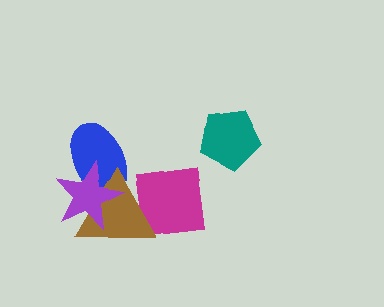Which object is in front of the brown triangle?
The purple star is in front of the brown triangle.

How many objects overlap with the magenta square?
1 object overlaps with the magenta square.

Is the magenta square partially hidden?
Yes, it is partially covered by another shape.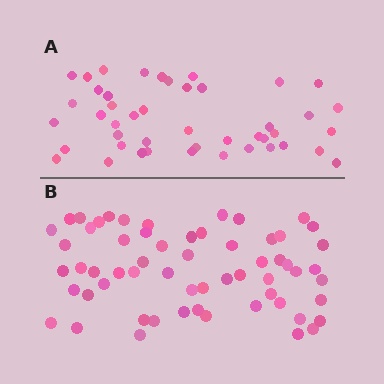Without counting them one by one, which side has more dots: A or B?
Region B (the bottom region) has more dots.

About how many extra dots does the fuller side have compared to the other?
Region B has approximately 15 more dots than region A.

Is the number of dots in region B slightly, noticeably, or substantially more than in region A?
Region B has noticeably more, but not dramatically so. The ratio is roughly 1.3 to 1.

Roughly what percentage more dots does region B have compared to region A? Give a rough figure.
About 35% more.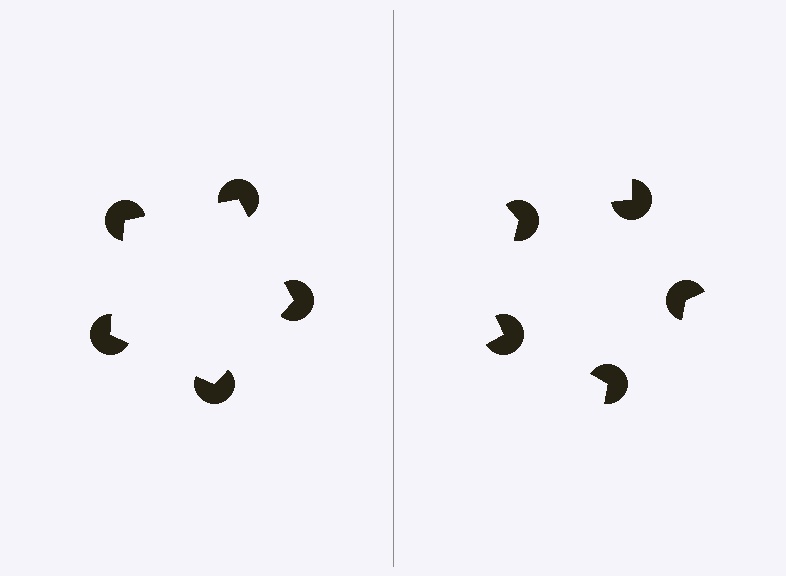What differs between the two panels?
The pac-man discs are positioned identically on both sides; only the wedge orientations differ. On the left they align to a pentagon; on the right they are misaligned.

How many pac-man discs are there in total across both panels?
10 — 5 on each side.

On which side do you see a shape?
An illusory pentagon appears on the left side. On the right side the wedge cuts are rotated, so no coherent shape forms.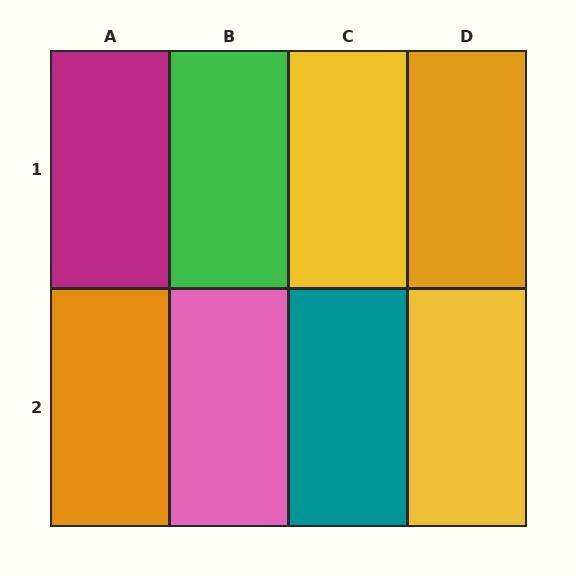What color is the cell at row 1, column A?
Magenta.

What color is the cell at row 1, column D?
Orange.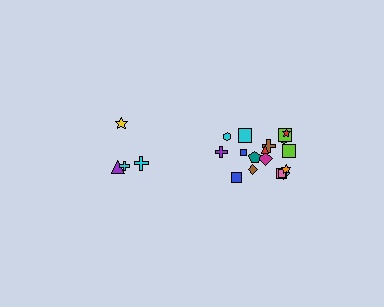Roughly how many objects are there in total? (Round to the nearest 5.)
Roughly 20 objects in total.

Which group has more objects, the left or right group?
The right group.